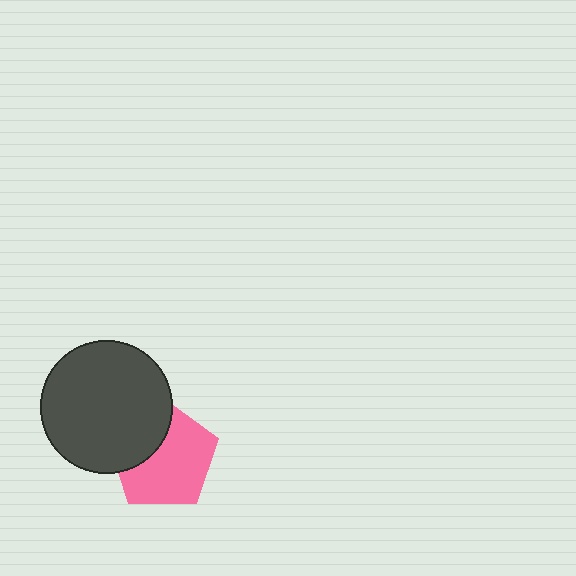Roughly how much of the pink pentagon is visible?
Most of it is visible (roughly 67%).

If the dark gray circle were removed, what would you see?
You would see the complete pink pentagon.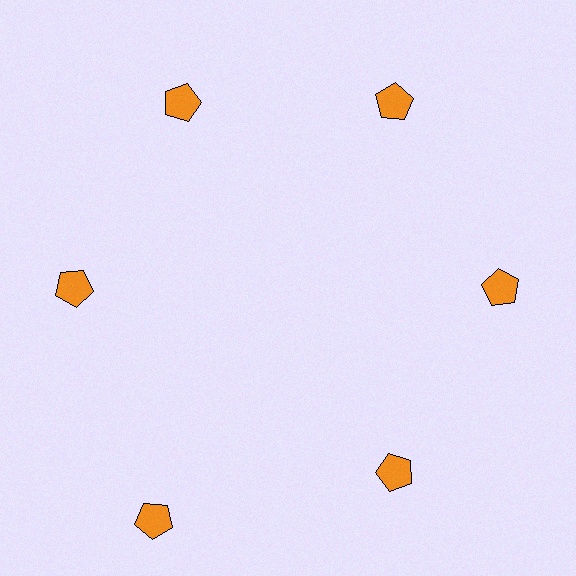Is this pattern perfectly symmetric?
No. The 6 orange pentagons are arranged in a ring, but one element near the 7 o'clock position is pushed outward from the center, breaking the 6-fold rotational symmetry.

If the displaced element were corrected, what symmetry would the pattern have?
It would have 6-fold rotational symmetry — the pattern would map onto itself every 60 degrees.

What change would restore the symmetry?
The symmetry would be restored by moving it inward, back onto the ring so that all 6 pentagons sit at equal angles and equal distance from the center.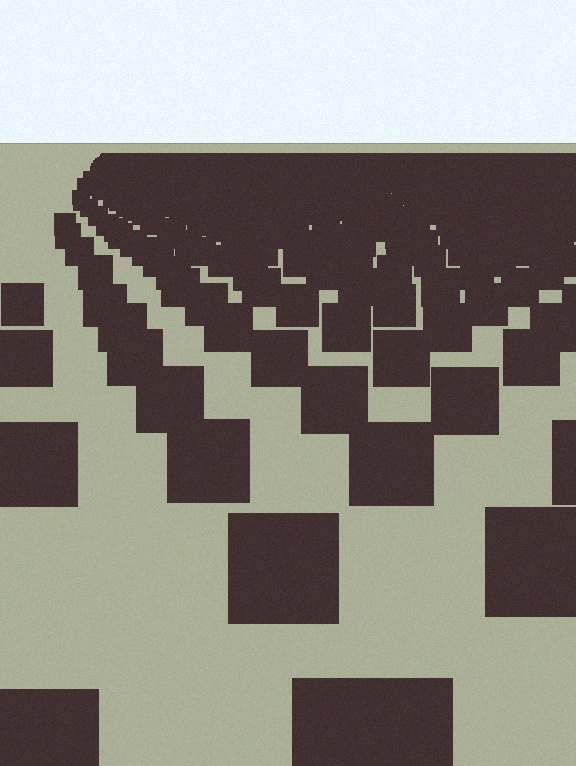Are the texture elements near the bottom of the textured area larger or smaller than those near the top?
Larger. Near the bottom, elements are closer to the viewer and appear at a bigger on-screen size.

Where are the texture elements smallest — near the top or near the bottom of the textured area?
Near the top.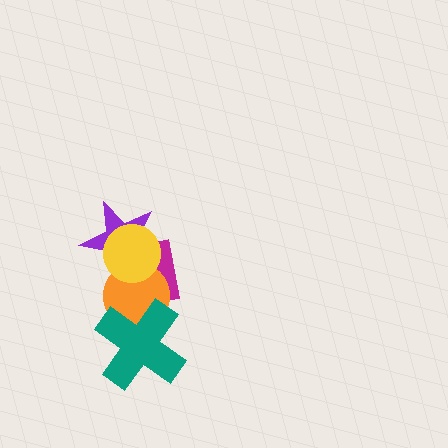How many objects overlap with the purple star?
3 objects overlap with the purple star.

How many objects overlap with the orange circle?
4 objects overlap with the orange circle.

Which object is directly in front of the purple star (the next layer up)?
The orange circle is directly in front of the purple star.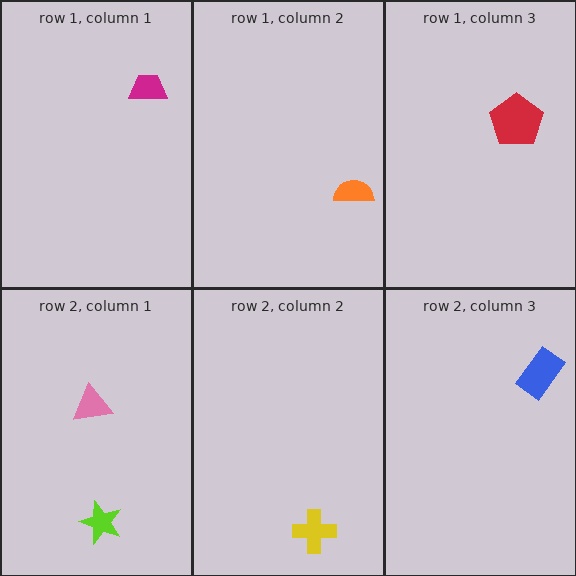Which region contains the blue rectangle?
The row 2, column 3 region.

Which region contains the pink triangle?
The row 2, column 1 region.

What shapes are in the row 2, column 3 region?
The blue rectangle.